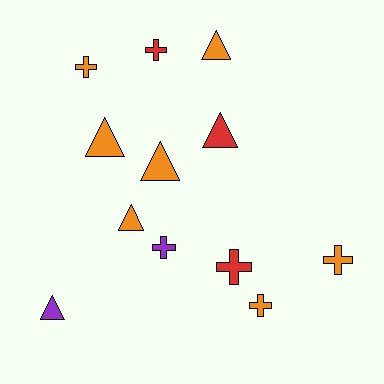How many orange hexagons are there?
There are no orange hexagons.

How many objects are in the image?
There are 12 objects.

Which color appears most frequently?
Orange, with 7 objects.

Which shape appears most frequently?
Cross, with 6 objects.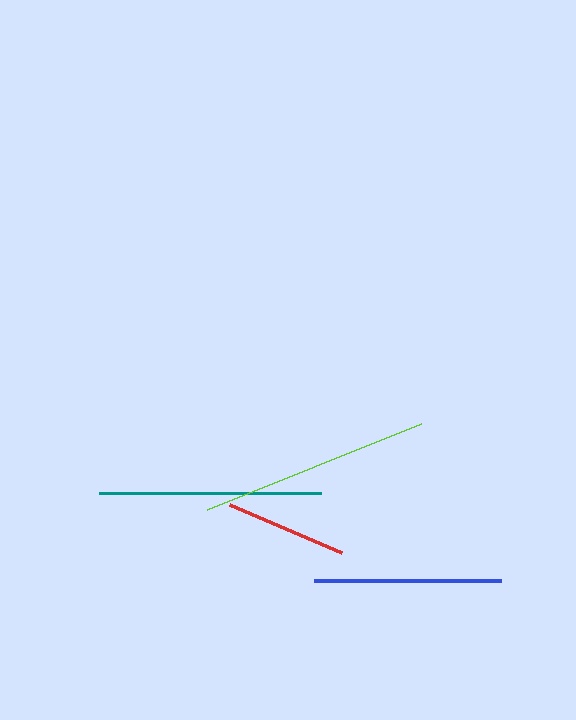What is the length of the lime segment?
The lime segment is approximately 232 pixels long.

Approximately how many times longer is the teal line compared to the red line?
The teal line is approximately 1.8 times the length of the red line.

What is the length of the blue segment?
The blue segment is approximately 187 pixels long.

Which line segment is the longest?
The lime line is the longest at approximately 232 pixels.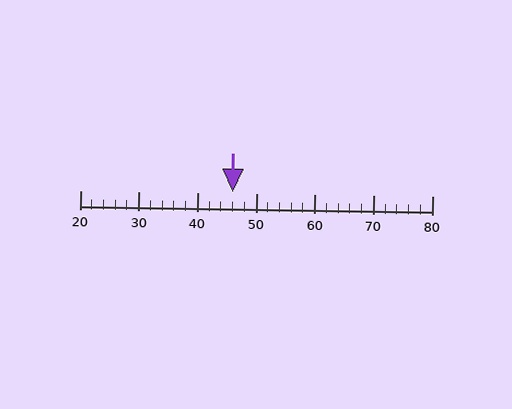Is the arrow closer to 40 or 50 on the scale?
The arrow is closer to 50.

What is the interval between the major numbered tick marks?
The major tick marks are spaced 10 units apart.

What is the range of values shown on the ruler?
The ruler shows values from 20 to 80.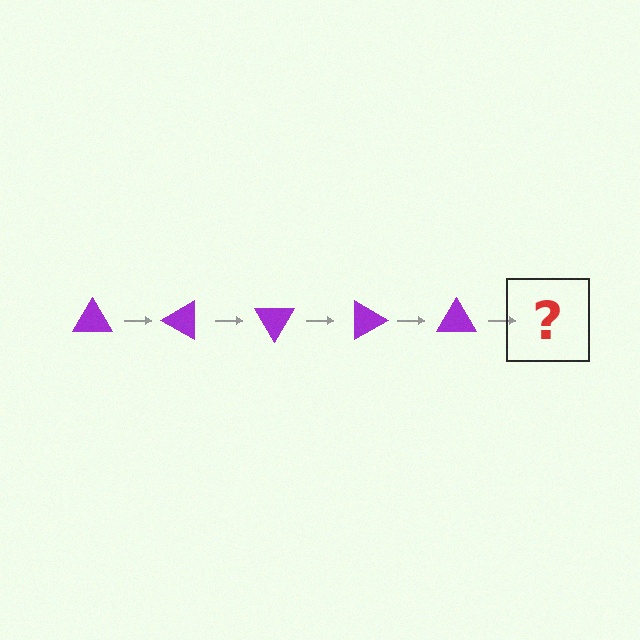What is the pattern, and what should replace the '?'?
The pattern is that the triangle rotates 30 degrees each step. The '?' should be a purple triangle rotated 150 degrees.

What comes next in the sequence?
The next element should be a purple triangle rotated 150 degrees.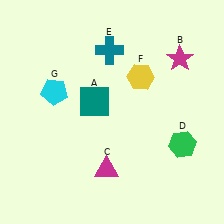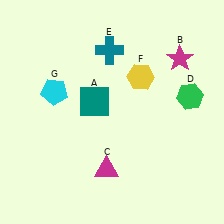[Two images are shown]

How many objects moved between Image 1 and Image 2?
1 object moved between the two images.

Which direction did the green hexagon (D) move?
The green hexagon (D) moved up.